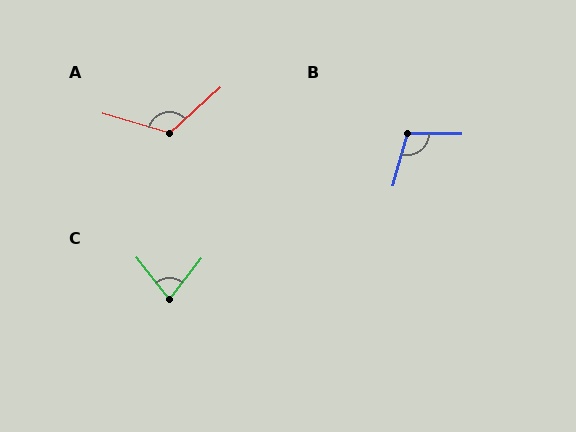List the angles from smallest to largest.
C (76°), B (105°), A (122°).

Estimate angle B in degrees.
Approximately 105 degrees.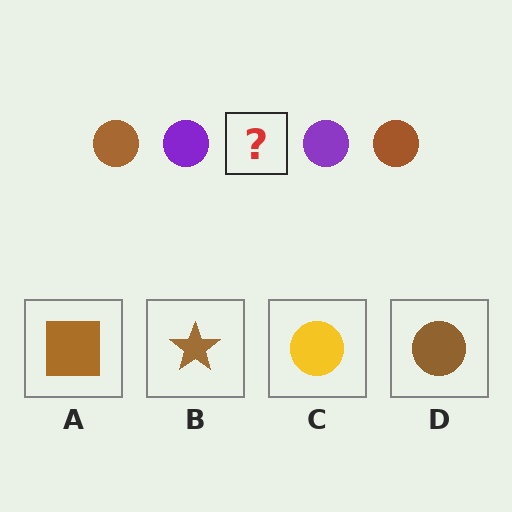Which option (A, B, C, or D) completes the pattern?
D.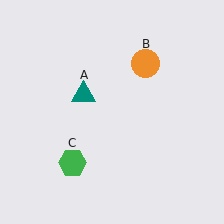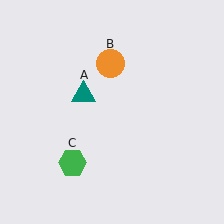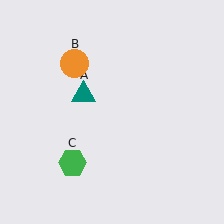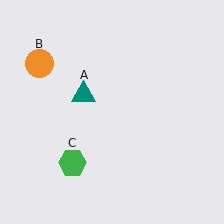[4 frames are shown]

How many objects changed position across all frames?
1 object changed position: orange circle (object B).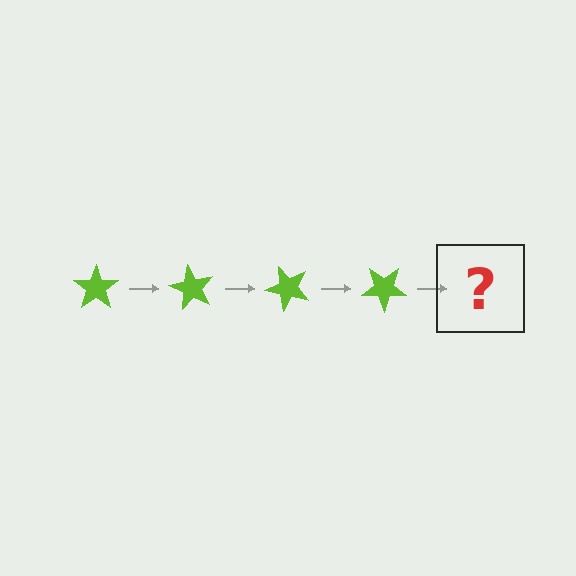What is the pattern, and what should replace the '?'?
The pattern is that the star rotates 60 degrees each step. The '?' should be a lime star rotated 240 degrees.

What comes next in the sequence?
The next element should be a lime star rotated 240 degrees.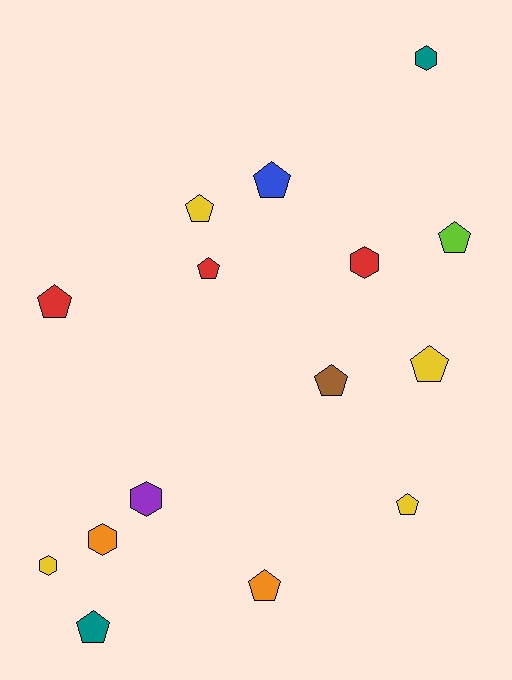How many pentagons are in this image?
There are 10 pentagons.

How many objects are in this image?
There are 15 objects.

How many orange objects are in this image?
There are 2 orange objects.